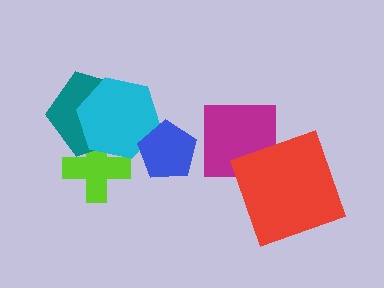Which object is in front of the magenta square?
The red square is in front of the magenta square.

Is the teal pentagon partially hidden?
Yes, it is partially covered by another shape.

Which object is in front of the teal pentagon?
The cyan hexagon is in front of the teal pentagon.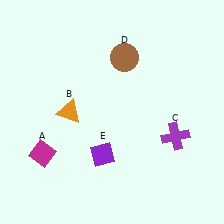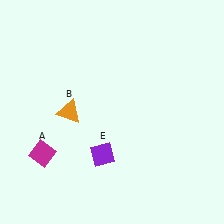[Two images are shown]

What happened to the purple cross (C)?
The purple cross (C) was removed in Image 2. It was in the bottom-right area of Image 1.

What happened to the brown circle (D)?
The brown circle (D) was removed in Image 2. It was in the top-right area of Image 1.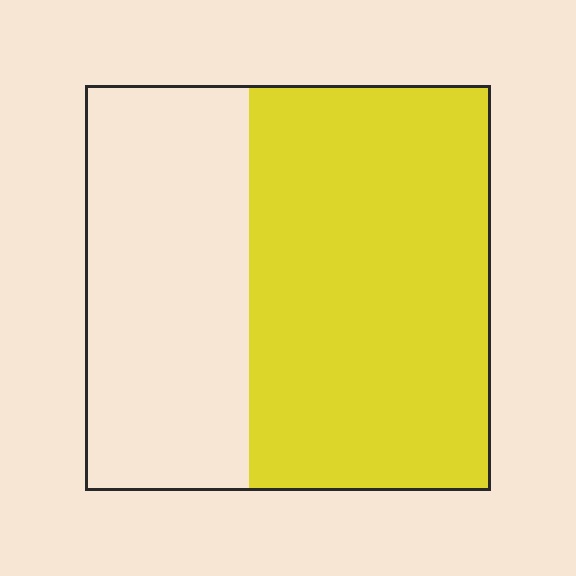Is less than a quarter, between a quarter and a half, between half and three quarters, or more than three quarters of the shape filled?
Between half and three quarters.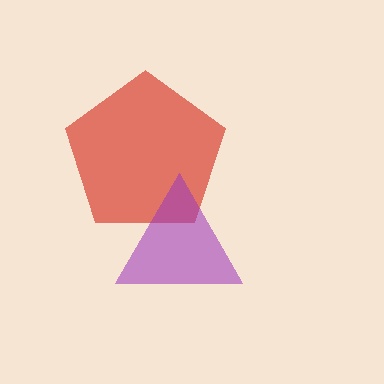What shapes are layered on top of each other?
The layered shapes are: a red pentagon, a purple triangle.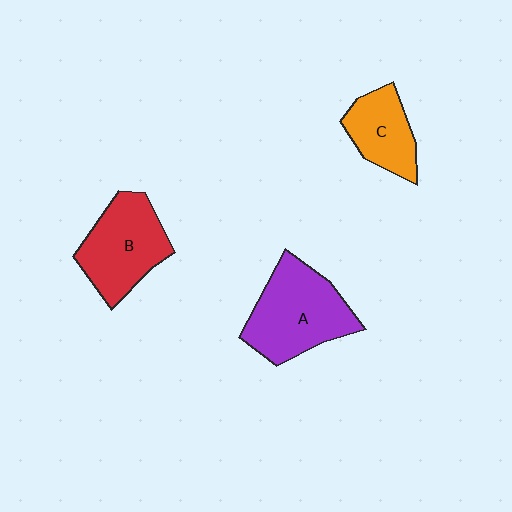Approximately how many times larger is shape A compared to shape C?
Approximately 1.6 times.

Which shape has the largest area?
Shape A (purple).